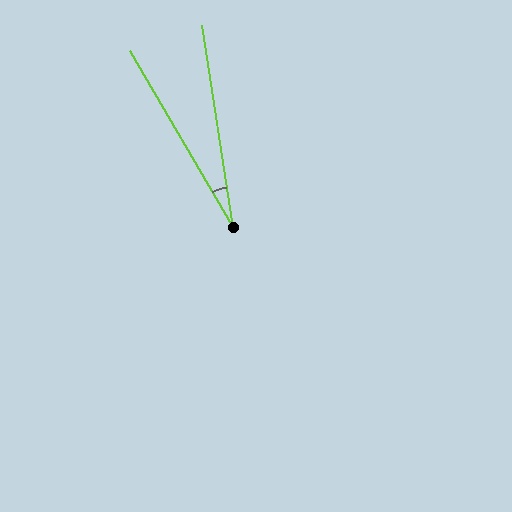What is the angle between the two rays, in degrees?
Approximately 21 degrees.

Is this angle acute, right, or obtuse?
It is acute.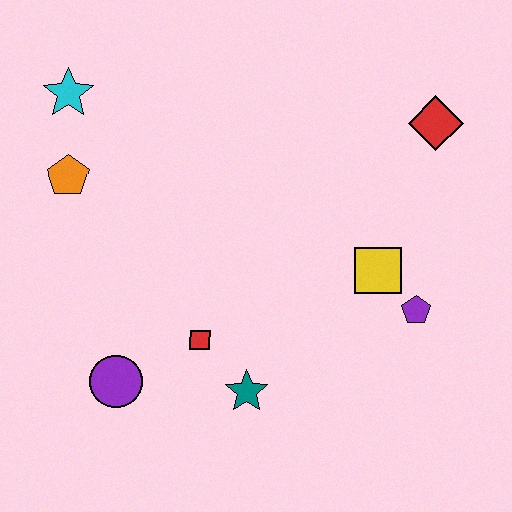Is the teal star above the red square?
No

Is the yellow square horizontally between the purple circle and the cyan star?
No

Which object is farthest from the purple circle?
The red diamond is farthest from the purple circle.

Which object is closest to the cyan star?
The orange pentagon is closest to the cyan star.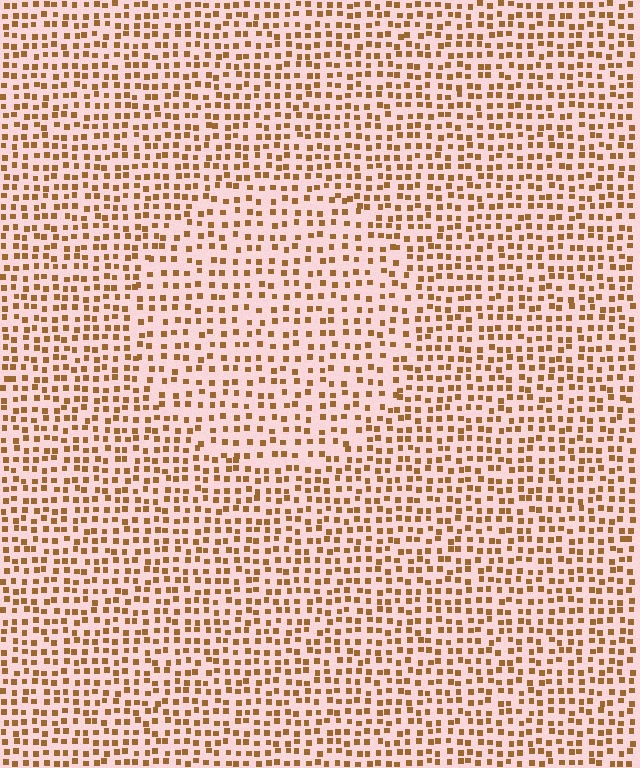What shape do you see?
I see a circle.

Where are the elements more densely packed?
The elements are more densely packed outside the circle boundary.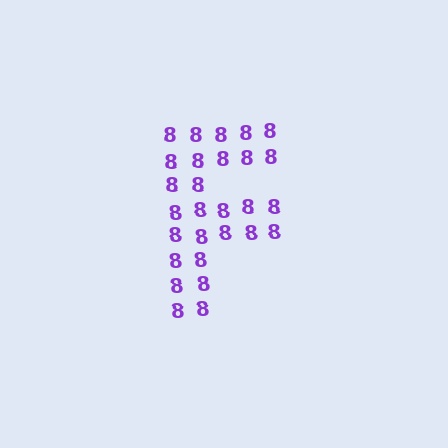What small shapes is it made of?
It is made of small digit 8's.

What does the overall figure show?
The overall figure shows the letter F.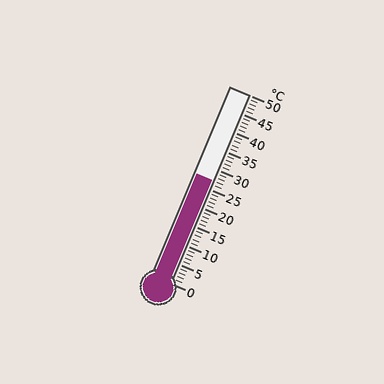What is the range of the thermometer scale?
The thermometer scale ranges from 0°C to 50°C.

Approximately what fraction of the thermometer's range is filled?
The thermometer is filled to approximately 55% of its range.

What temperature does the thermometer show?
The thermometer shows approximately 27°C.